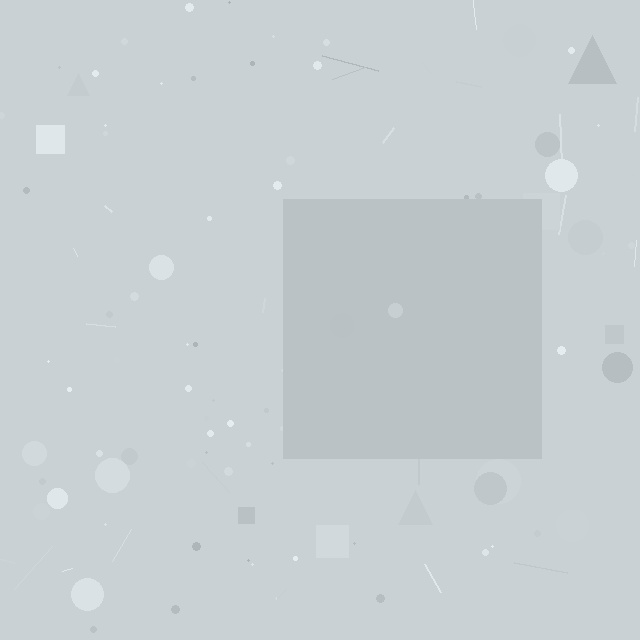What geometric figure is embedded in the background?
A square is embedded in the background.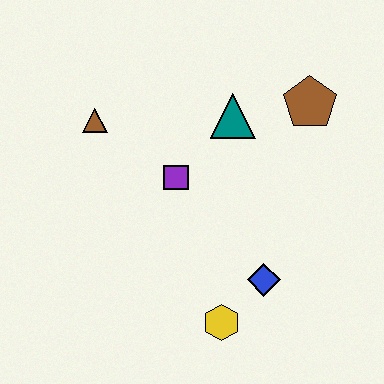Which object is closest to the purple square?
The teal triangle is closest to the purple square.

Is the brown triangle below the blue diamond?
No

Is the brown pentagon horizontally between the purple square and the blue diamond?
No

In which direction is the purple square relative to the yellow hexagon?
The purple square is above the yellow hexagon.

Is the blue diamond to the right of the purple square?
Yes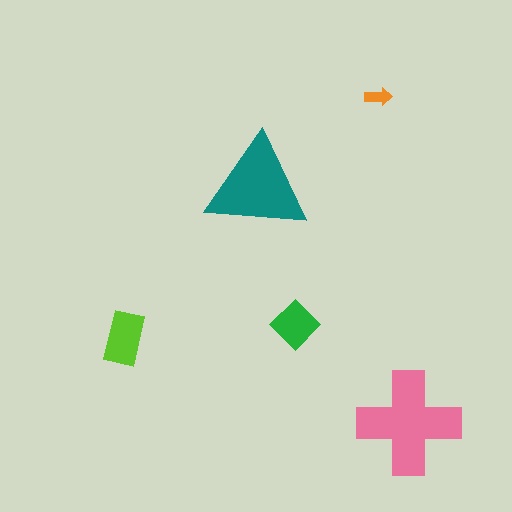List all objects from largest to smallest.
The pink cross, the teal triangle, the lime rectangle, the green diamond, the orange arrow.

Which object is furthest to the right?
The pink cross is rightmost.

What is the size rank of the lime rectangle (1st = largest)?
3rd.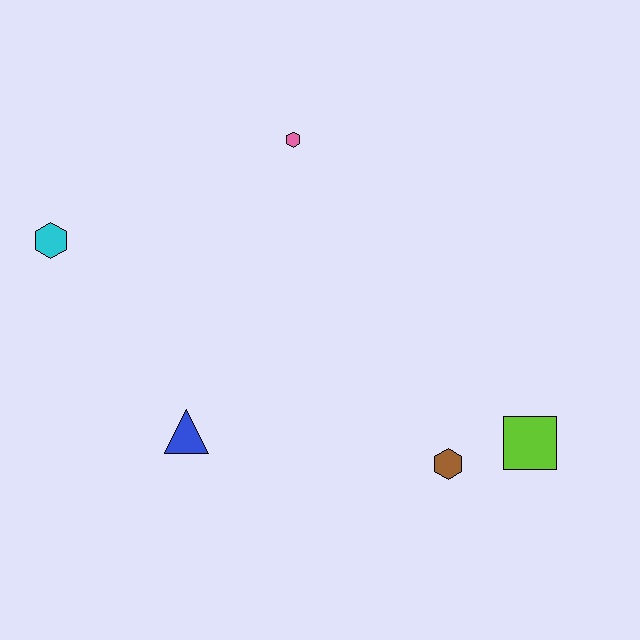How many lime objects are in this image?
There is 1 lime object.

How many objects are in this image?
There are 5 objects.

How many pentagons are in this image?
There are no pentagons.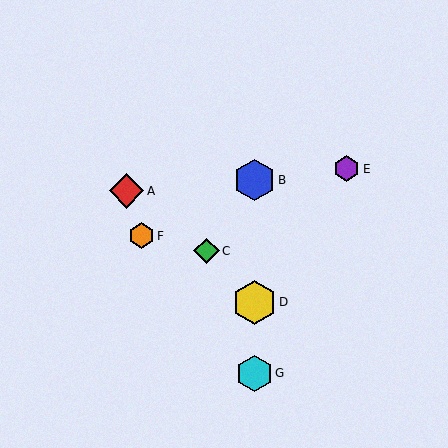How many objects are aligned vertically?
3 objects (B, D, G) are aligned vertically.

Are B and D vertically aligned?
Yes, both are at x≈254.